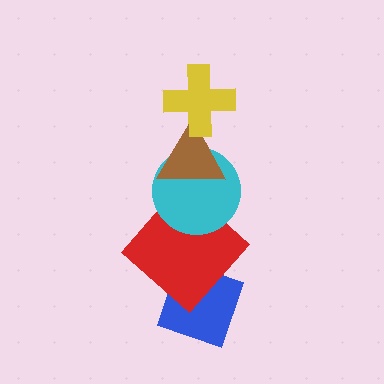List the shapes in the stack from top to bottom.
From top to bottom: the yellow cross, the brown triangle, the cyan circle, the red diamond, the blue diamond.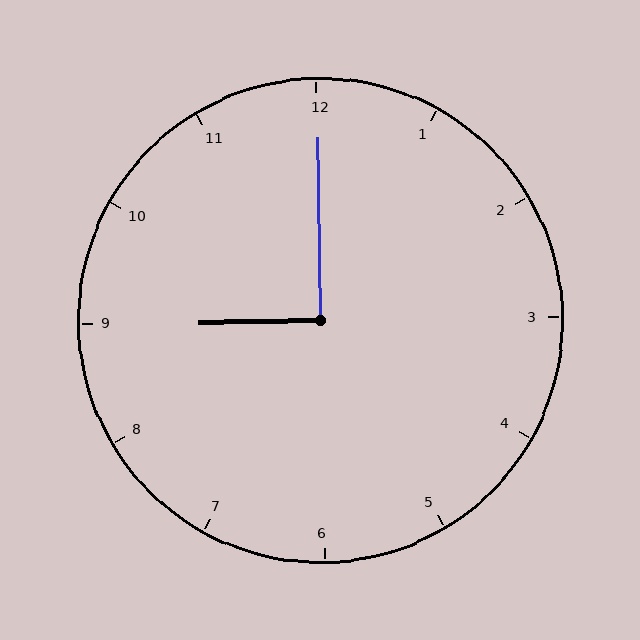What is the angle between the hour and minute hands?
Approximately 90 degrees.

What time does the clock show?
9:00.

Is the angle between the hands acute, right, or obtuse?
It is right.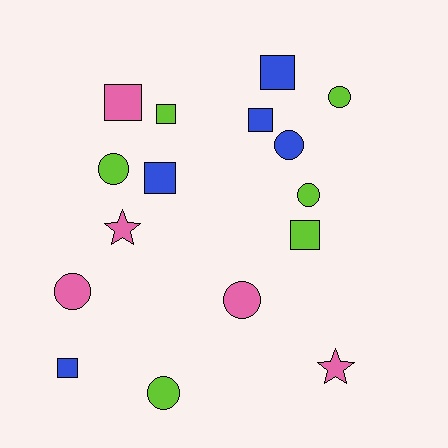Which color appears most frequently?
Lime, with 6 objects.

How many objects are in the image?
There are 16 objects.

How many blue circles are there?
There is 1 blue circle.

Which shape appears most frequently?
Square, with 7 objects.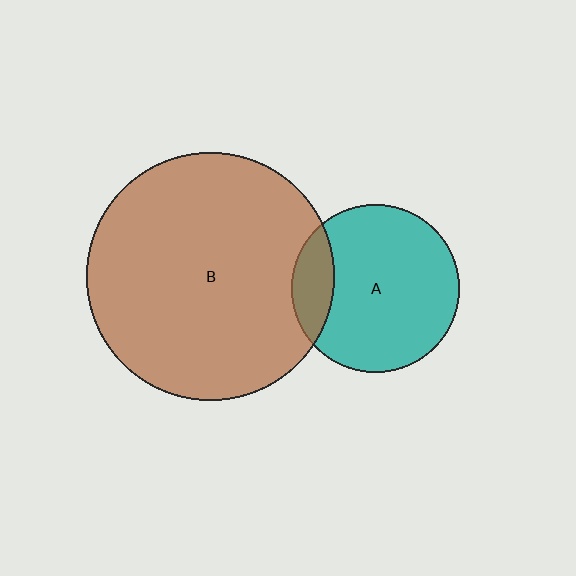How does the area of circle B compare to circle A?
Approximately 2.2 times.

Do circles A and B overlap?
Yes.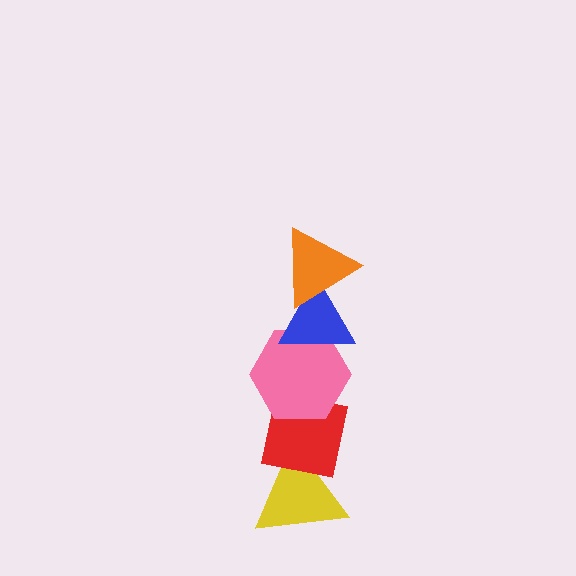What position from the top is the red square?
The red square is 4th from the top.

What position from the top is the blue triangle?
The blue triangle is 2nd from the top.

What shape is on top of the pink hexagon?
The blue triangle is on top of the pink hexagon.